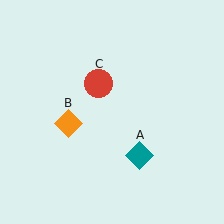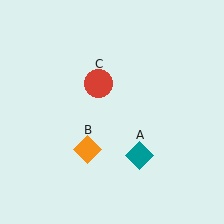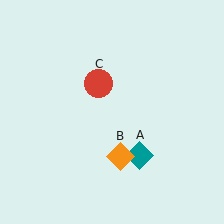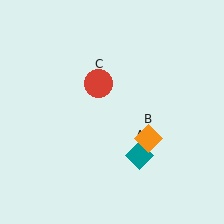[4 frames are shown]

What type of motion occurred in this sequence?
The orange diamond (object B) rotated counterclockwise around the center of the scene.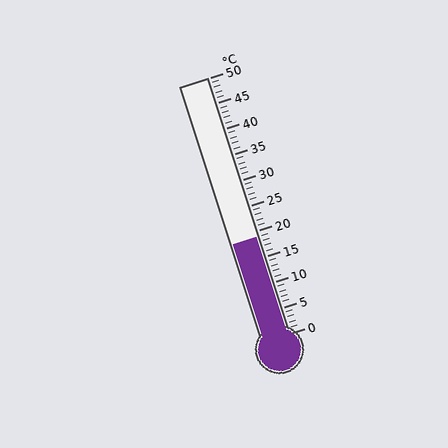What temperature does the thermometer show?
The thermometer shows approximately 19°C.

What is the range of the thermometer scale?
The thermometer scale ranges from 0°C to 50°C.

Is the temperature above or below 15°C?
The temperature is above 15°C.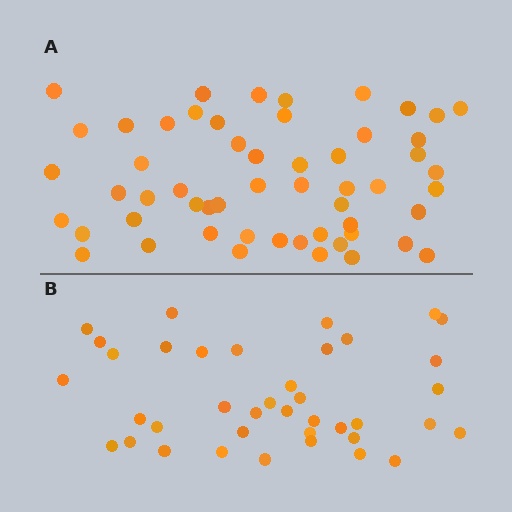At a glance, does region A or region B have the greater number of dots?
Region A (the top region) has more dots.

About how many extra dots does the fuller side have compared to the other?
Region A has approximately 15 more dots than region B.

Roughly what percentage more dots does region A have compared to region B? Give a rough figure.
About 40% more.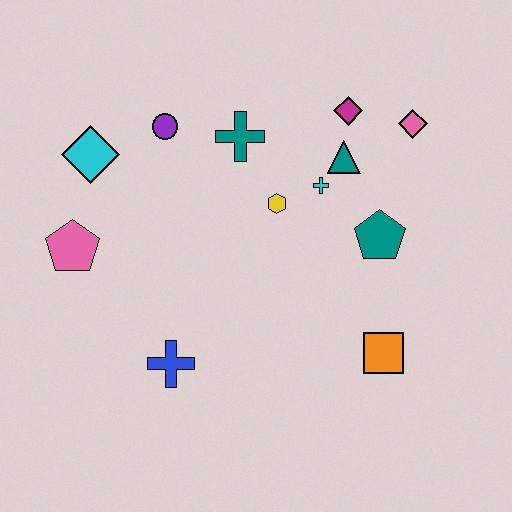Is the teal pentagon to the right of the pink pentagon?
Yes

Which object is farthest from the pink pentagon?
The pink diamond is farthest from the pink pentagon.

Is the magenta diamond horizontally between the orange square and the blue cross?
Yes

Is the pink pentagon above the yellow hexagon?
No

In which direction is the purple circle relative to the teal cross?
The purple circle is to the left of the teal cross.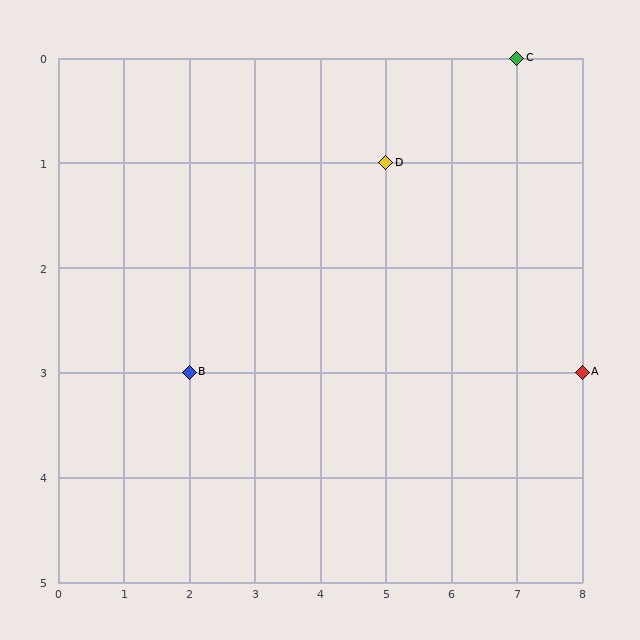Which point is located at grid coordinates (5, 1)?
Point D is at (5, 1).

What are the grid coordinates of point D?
Point D is at grid coordinates (5, 1).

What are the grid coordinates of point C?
Point C is at grid coordinates (7, 0).